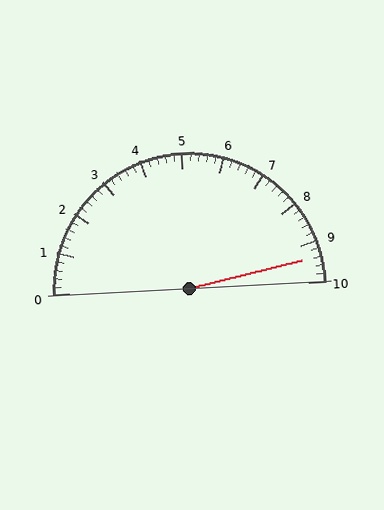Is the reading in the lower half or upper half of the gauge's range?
The reading is in the upper half of the range (0 to 10).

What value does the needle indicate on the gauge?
The needle indicates approximately 9.4.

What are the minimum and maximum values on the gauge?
The gauge ranges from 0 to 10.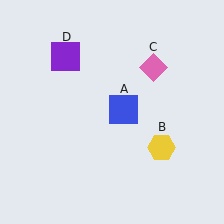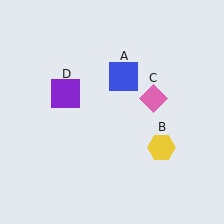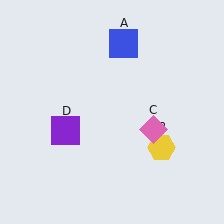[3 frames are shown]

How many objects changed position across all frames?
3 objects changed position: blue square (object A), pink diamond (object C), purple square (object D).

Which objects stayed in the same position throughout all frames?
Yellow hexagon (object B) remained stationary.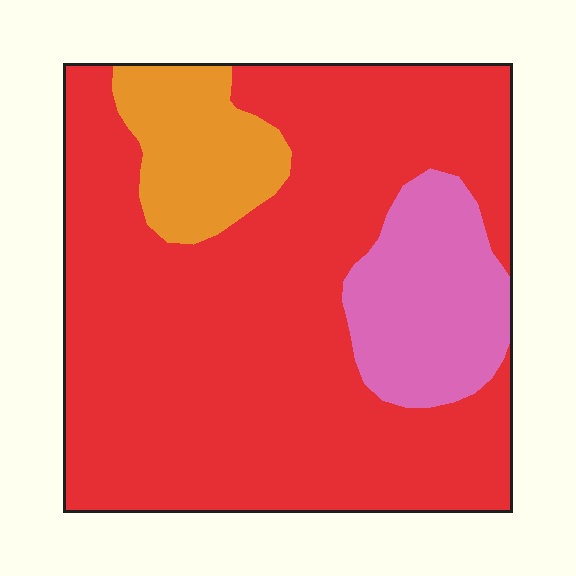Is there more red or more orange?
Red.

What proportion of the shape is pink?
Pink takes up less than a sixth of the shape.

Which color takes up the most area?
Red, at roughly 75%.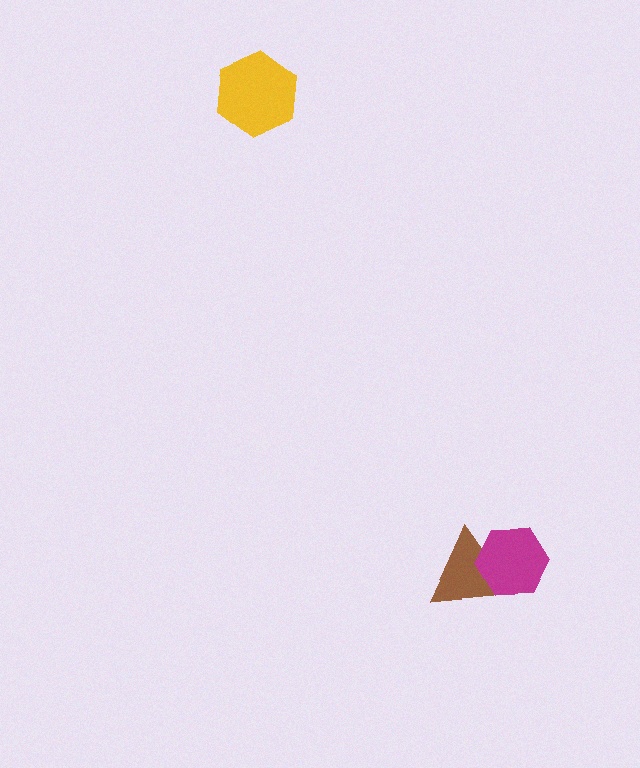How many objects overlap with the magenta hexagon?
1 object overlaps with the magenta hexagon.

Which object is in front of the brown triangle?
The magenta hexagon is in front of the brown triangle.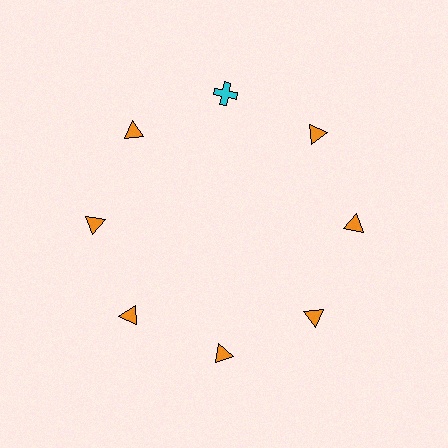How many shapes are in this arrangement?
There are 8 shapes arranged in a ring pattern.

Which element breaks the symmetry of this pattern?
The cyan cross at roughly the 12 o'clock position breaks the symmetry. All other shapes are orange triangles.